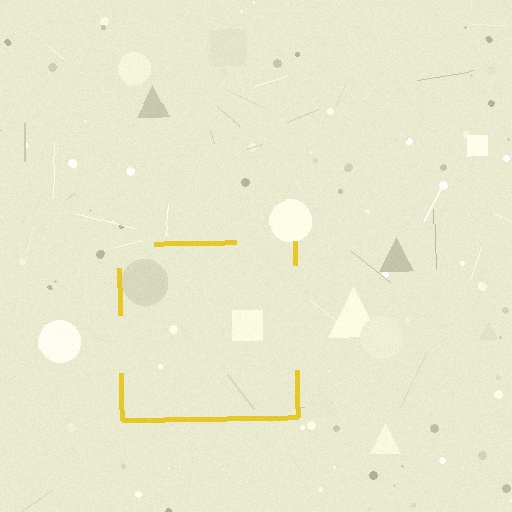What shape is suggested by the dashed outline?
The dashed outline suggests a square.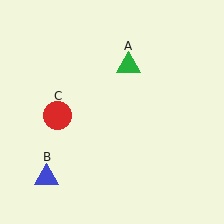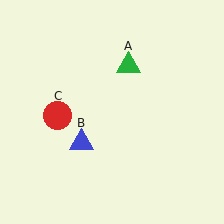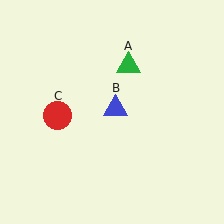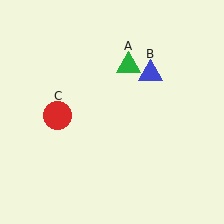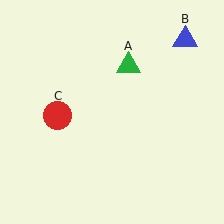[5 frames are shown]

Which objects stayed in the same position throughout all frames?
Green triangle (object A) and red circle (object C) remained stationary.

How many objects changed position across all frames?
1 object changed position: blue triangle (object B).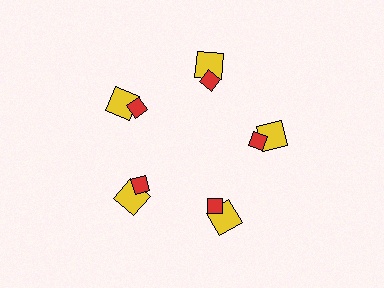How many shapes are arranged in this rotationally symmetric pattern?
There are 10 shapes, arranged in 5 groups of 2.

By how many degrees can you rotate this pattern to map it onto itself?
The pattern maps onto itself every 72 degrees of rotation.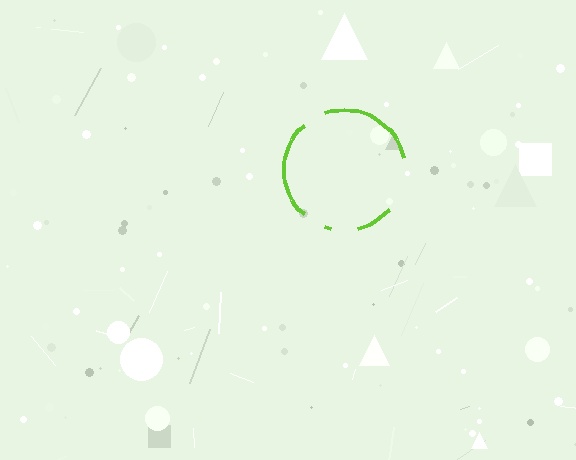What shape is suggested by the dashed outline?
The dashed outline suggests a circle.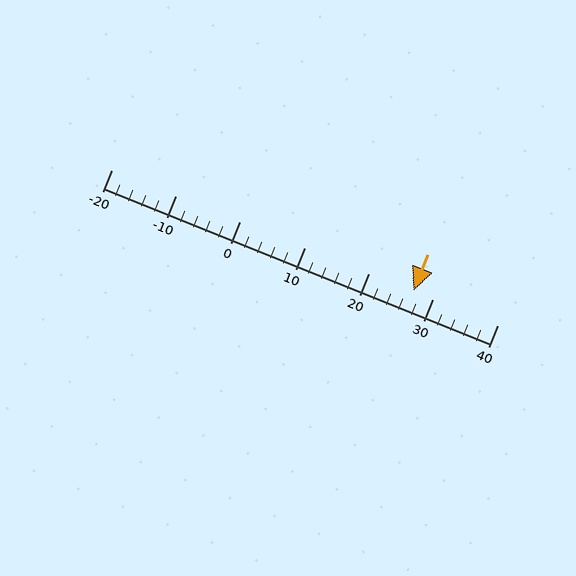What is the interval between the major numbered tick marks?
The major tick marks are spaced 10 units apart.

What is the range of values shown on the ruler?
The ruler shows values from -20 to 40.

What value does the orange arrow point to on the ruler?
The orange arrow points to approximately 27.